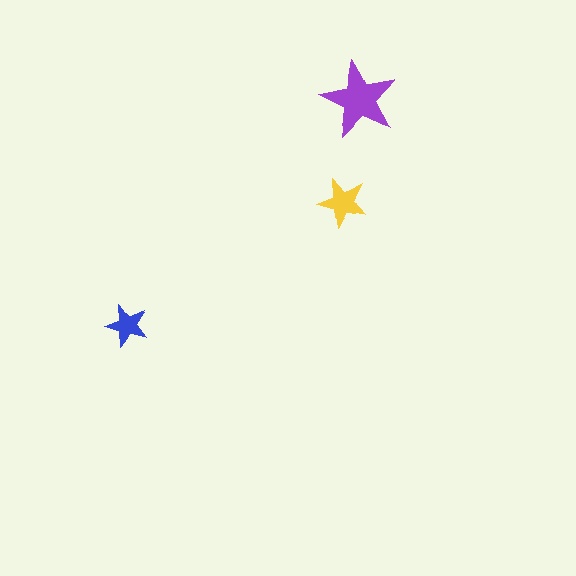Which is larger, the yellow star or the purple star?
The purple one.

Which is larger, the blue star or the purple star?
The purple one.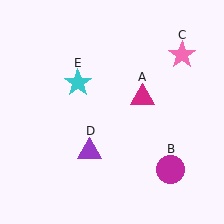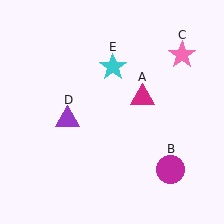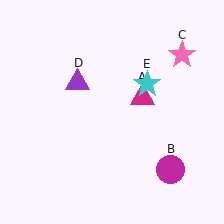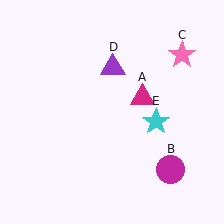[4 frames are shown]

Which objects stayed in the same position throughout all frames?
Magenta triangle (object A) and magenta circle (object B) and pink star (object C) remained stationary.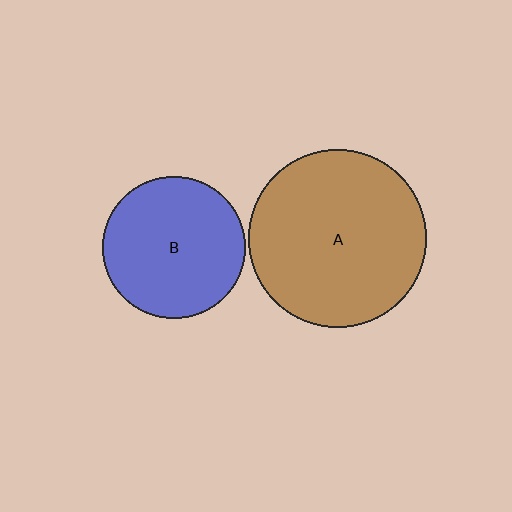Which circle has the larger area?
Circle A (brown).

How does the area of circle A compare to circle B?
Approximately 1.5 times.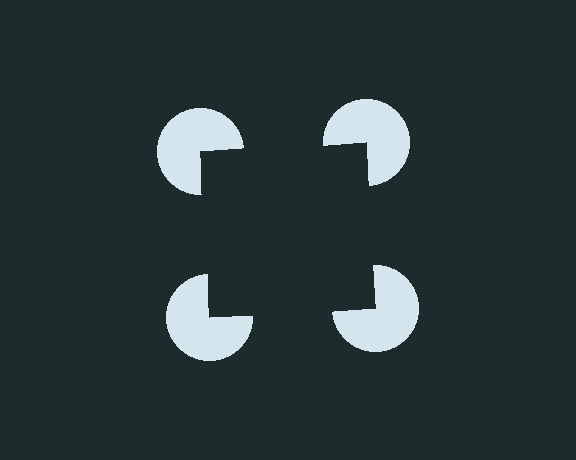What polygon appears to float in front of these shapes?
An illusory square — its edges are inferred from the aligned wedge cuts in the pac-man discs, not physically drawn.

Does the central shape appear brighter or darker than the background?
It typically appears slightly darker than the background, even though no actual brightness change is drawn.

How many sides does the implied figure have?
4 sides.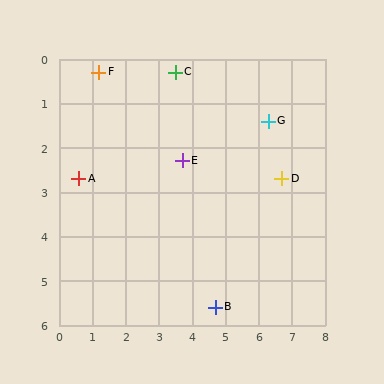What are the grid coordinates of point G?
Point G is at approximately (6.3, 1.4).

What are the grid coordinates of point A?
Point A is at approximately (0.6, 2.7).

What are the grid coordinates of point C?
Point C is at approximately (3.5, 0.3).